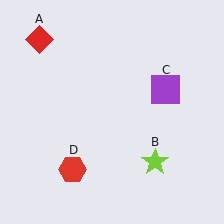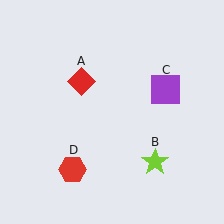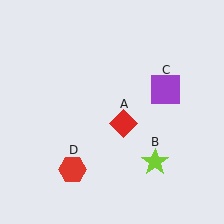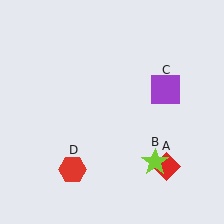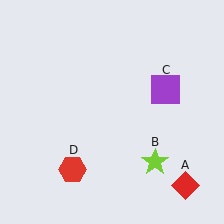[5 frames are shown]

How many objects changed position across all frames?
1 object changed position: red diamond (object A).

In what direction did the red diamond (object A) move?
The red diamond (object A) moved down and to the right.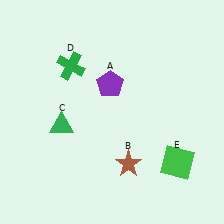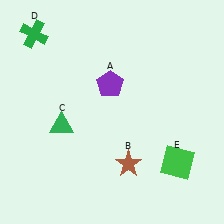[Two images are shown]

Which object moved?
The green cross (D) moved left.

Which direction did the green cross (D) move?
The green cross (D) moved left.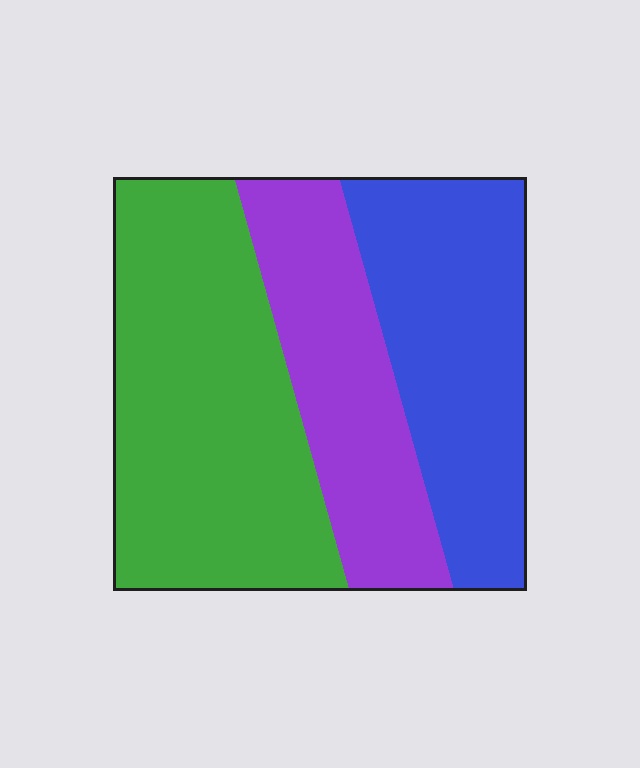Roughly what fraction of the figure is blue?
Blue covers about 30% of the figure.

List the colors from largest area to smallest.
From largest to smallest: green, blue, purple.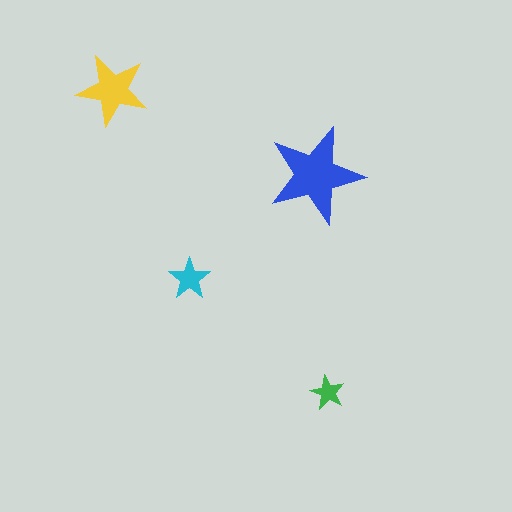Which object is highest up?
The yellow star is topmost.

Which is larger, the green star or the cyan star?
The cyan one.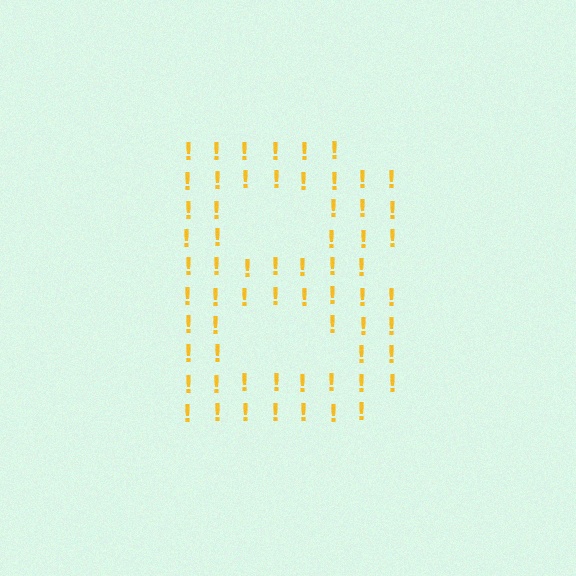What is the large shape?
The large shape is the letter B.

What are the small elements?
The small elements are exclamation marks.